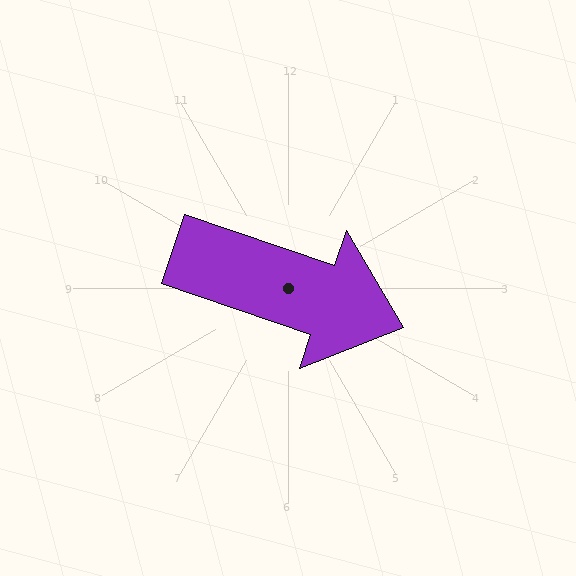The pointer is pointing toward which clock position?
Roughly 4 o'clock.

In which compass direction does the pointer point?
East.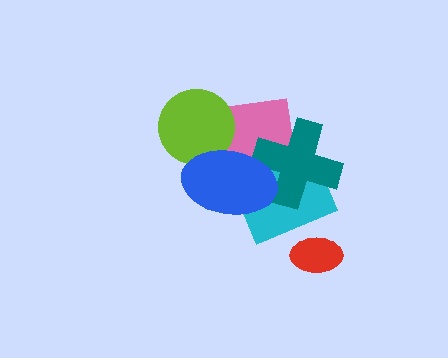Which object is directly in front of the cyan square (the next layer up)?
The pink square is directly in front of the cyan square.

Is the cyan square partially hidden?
Yes, it is partially covered by another shape.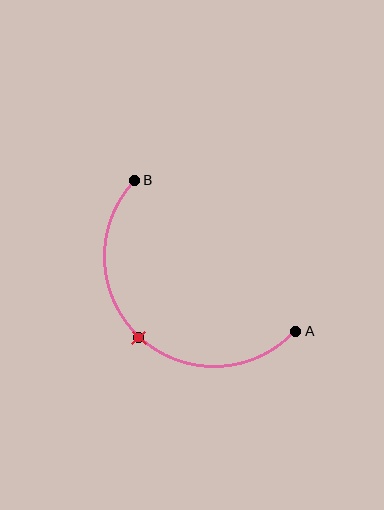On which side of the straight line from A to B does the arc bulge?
The arc bulges below and to the left of the straight line connecting A and B.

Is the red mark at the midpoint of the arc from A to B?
Yes. The red mark lies on the arc at equal arc-length from both A and B — it is the arc midpoint.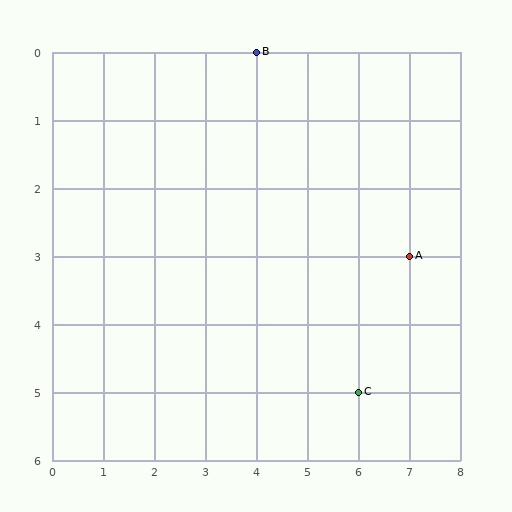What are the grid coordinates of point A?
Point A is at grid coordinates (7, 3).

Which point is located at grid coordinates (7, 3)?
Point A is at (7, 3).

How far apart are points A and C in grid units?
Points A and C are 1 column and 2 rows apart (about 2.2 grid units diagonally).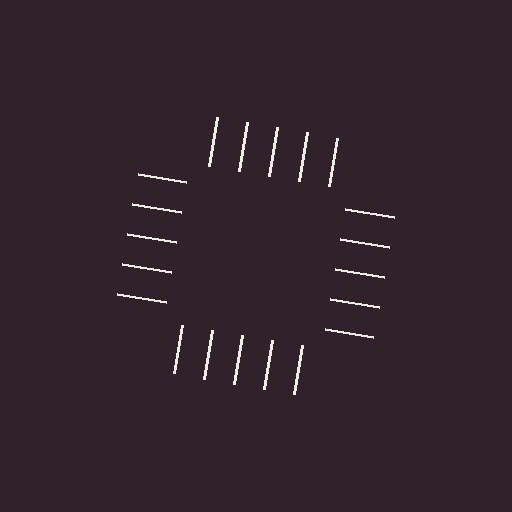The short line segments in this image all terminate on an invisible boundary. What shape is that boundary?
An illusory square — the line segments terminate on its edges but no continuous stroke is drawn.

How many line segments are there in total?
20 — 5 along each of the 4 edges.